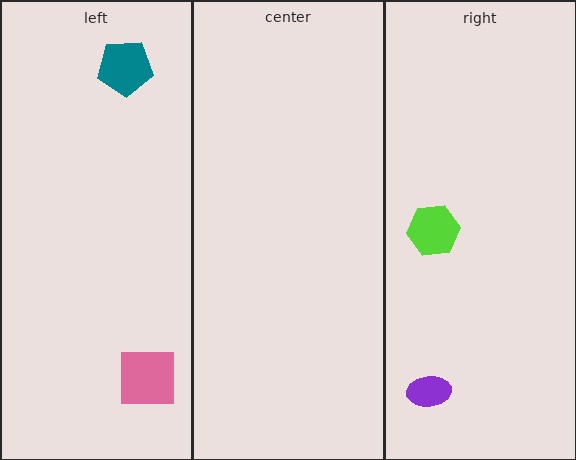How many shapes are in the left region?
2.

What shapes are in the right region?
The purple ellipse, the lime hexagon.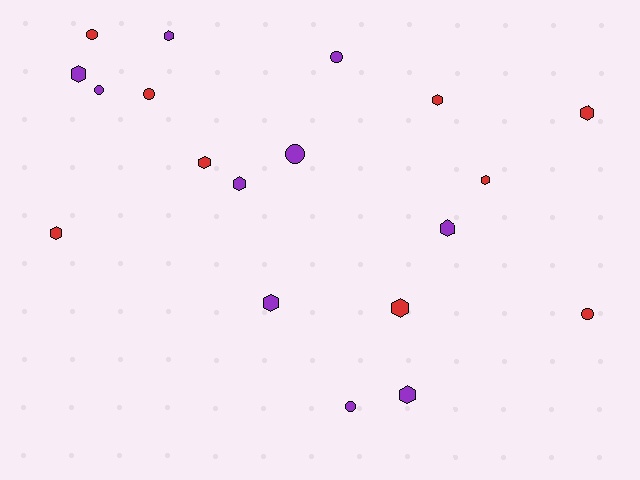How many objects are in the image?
There are 19 objects.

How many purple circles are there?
There are 4 purple circles.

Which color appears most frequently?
Purple, with 10 objects.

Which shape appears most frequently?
Hexagon, with 12 objects.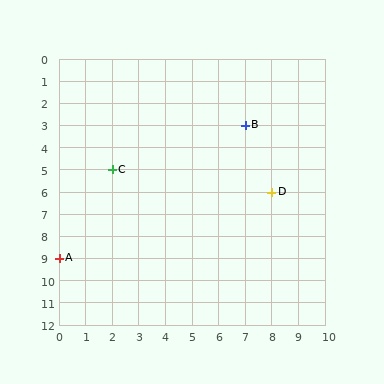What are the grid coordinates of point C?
Point C is at grid coordinates (2, 5).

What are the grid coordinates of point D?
Point D is at grid coordinates (8, 6).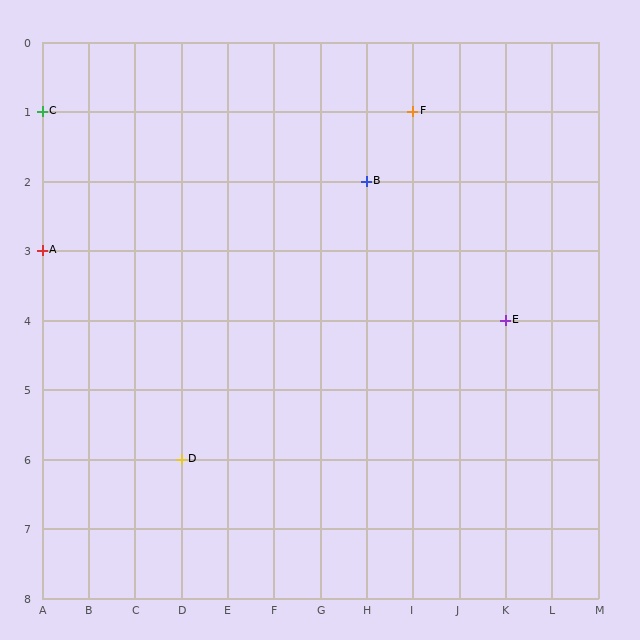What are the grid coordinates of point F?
Point F is at grid coordinates (I, 1).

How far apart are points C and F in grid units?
Points C and F are 8 columns apart.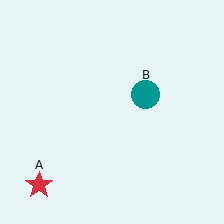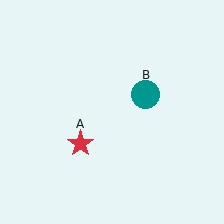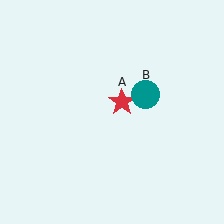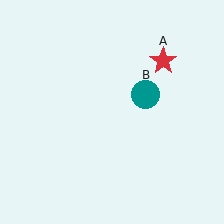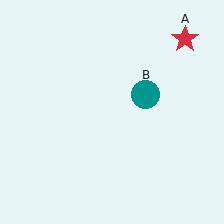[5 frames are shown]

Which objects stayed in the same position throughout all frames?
Teal circle (object B) remained stationary.